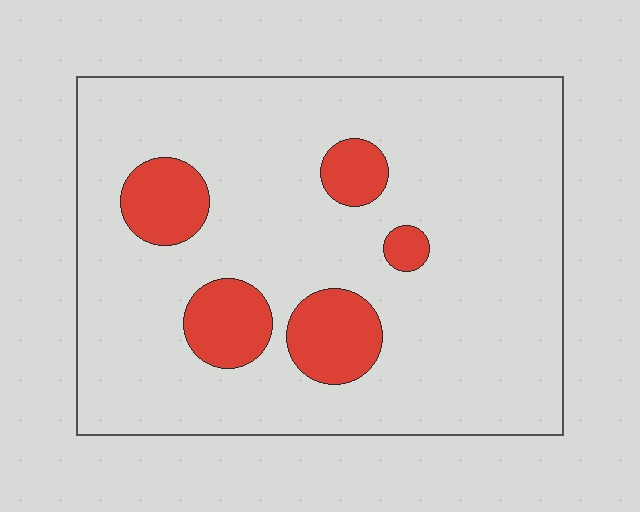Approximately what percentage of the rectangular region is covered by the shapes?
Approximately 15%.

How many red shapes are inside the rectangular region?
5.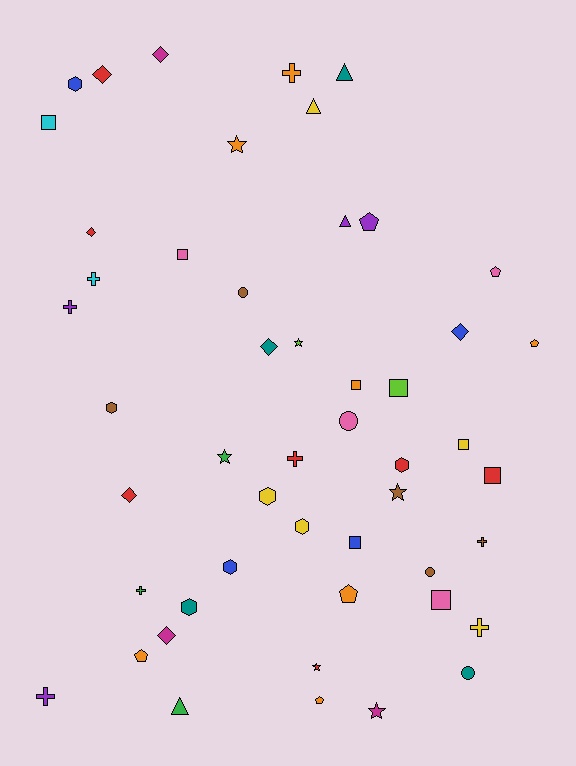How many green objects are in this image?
There are 3 green objects.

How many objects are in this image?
There are 50 objects.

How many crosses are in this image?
There are 8 crosses.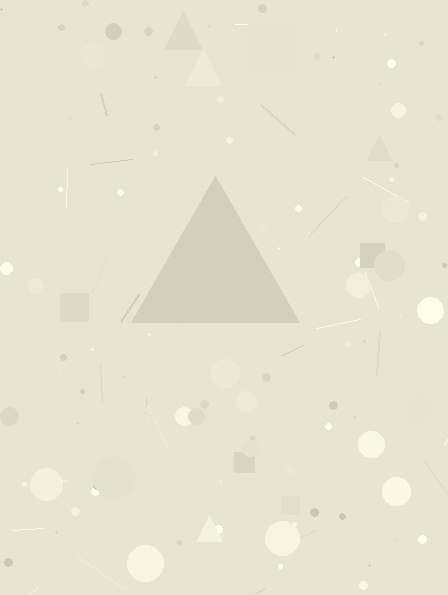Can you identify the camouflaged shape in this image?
The camouflaged shape is a triangle.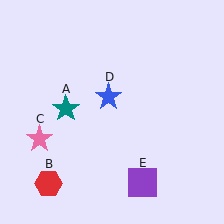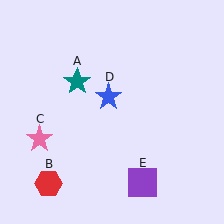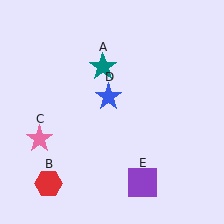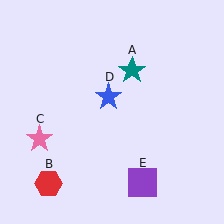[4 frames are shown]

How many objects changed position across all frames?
1 object changed position: teal star (object A).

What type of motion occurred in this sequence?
The teal star (object A) rotated clockwise around the center of the scene.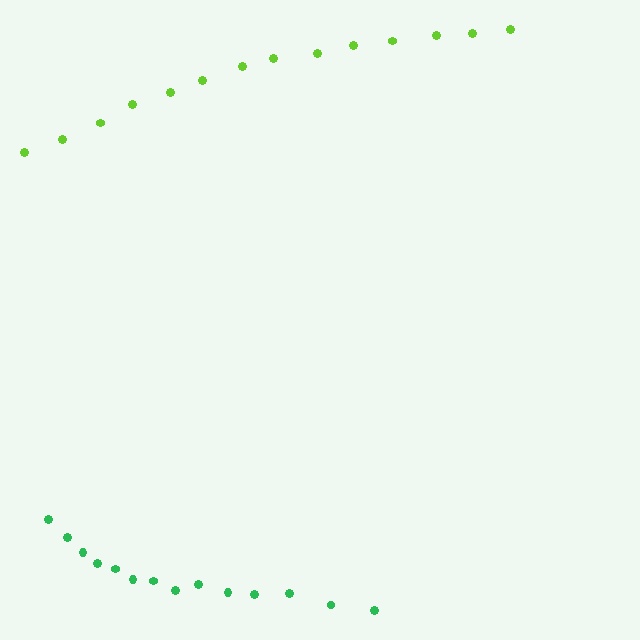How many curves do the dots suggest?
There are 2 distinct paths.